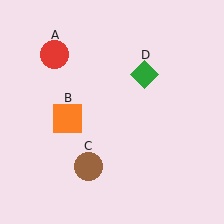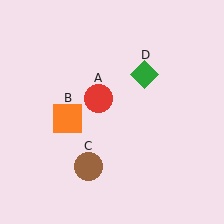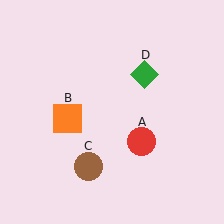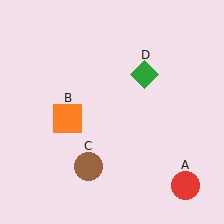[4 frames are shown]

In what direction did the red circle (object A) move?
The red circle (object A) moved down and to the right.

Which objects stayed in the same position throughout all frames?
Orange square (object B) and brown circle (object C) and green diamond (object D) remained stationary.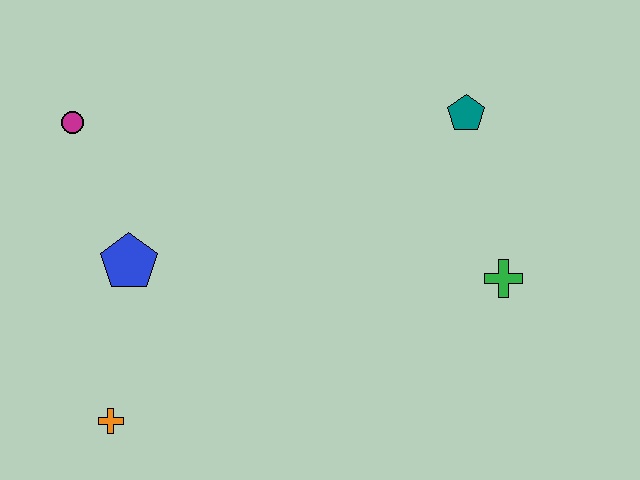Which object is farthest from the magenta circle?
The green cross is farthest from the magenta circle.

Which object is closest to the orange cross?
The blue pentagon is closest to the orange cross.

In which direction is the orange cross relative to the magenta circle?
The orange cross is below the magenta circle.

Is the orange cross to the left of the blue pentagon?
Yes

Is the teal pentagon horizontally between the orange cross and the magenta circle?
No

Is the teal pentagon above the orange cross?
Yes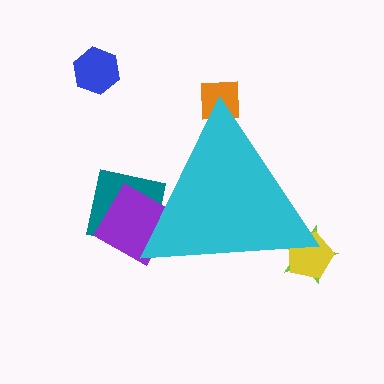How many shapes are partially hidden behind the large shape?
5 shapes are partially hidden.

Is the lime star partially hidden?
Yes, the lime star is partially hidden behind the cyan triangle.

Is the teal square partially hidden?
Yes, the teal square is partially hidden behind the cyan triangle.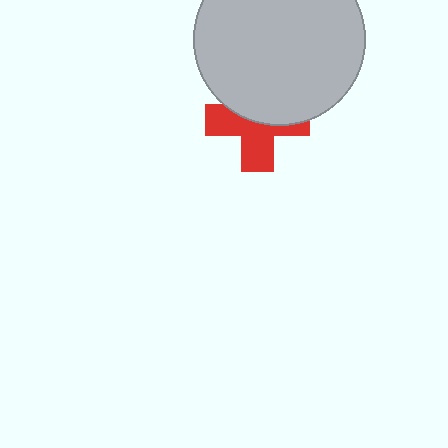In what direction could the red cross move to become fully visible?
The red cross could move down. That would shift it out from behind the light gray circle entirely.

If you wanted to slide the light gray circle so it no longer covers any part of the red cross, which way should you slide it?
Slide it up — that is the most direct way to separate the two shapes.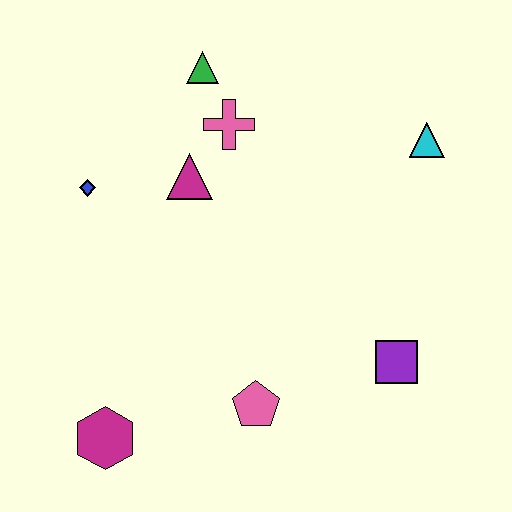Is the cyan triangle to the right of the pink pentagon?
Yes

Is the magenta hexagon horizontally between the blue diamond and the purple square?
Yes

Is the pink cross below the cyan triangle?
No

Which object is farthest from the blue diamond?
The purple square is farthest from the blue diamond.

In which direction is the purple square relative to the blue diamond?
The purple square is to the right of the blue diamond.